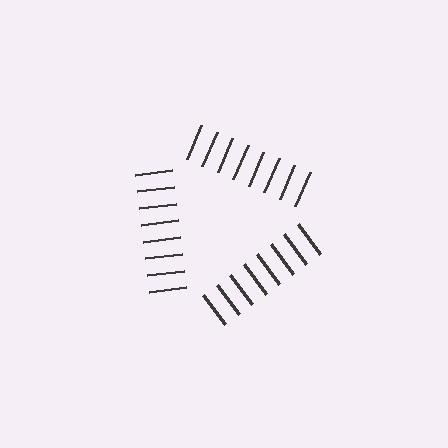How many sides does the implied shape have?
3 sides — the line-ends trace a triangle.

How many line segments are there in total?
24 — 8 along each of the 3 edges.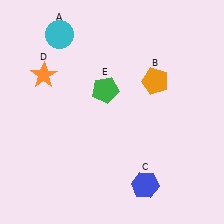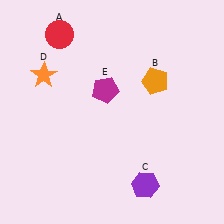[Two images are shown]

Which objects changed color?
A changed from cyan to red. C changed from blue to purple. E changed from green to magenta.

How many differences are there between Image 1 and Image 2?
There are 3 differences between the two images.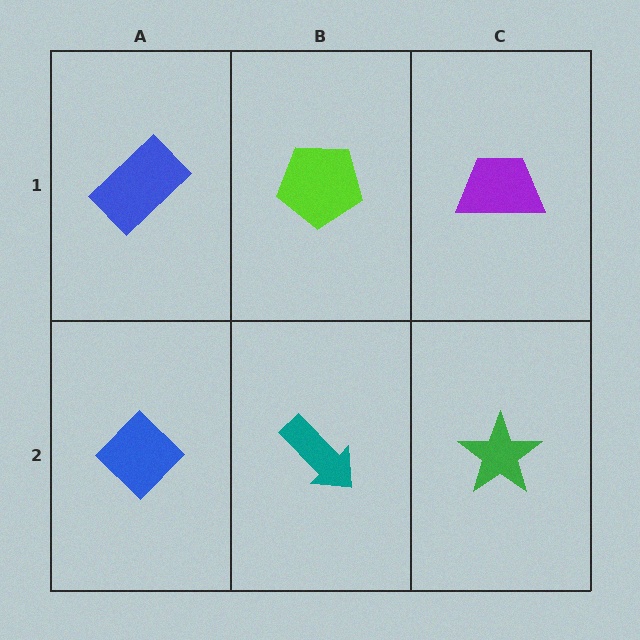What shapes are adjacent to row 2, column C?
A purple trapezoid (row 1, column C), a teal arrow (row 2, column B).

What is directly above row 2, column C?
A purple trapezoid.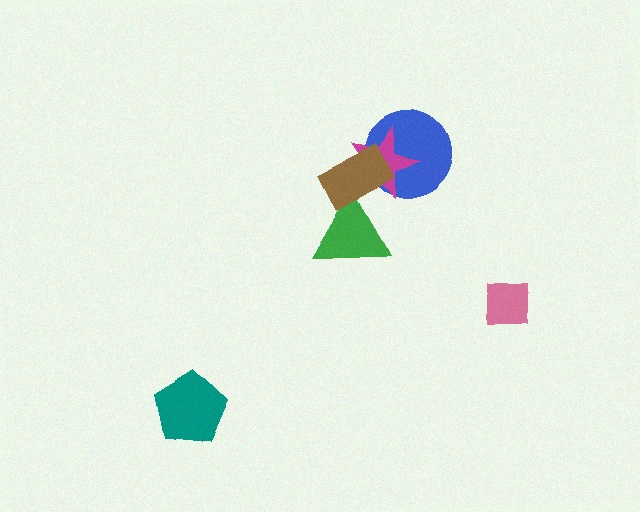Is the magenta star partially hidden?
Yes, it is partially covered by another shape.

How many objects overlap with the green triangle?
1 object overlaps with the green triangle.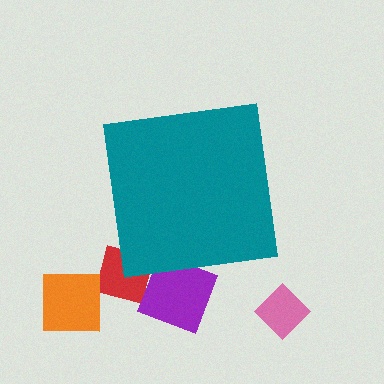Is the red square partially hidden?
Yes, the red square is partially hidden behind the teal square.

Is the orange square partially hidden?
No, the orange square is fully visible.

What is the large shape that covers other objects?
A teal square.